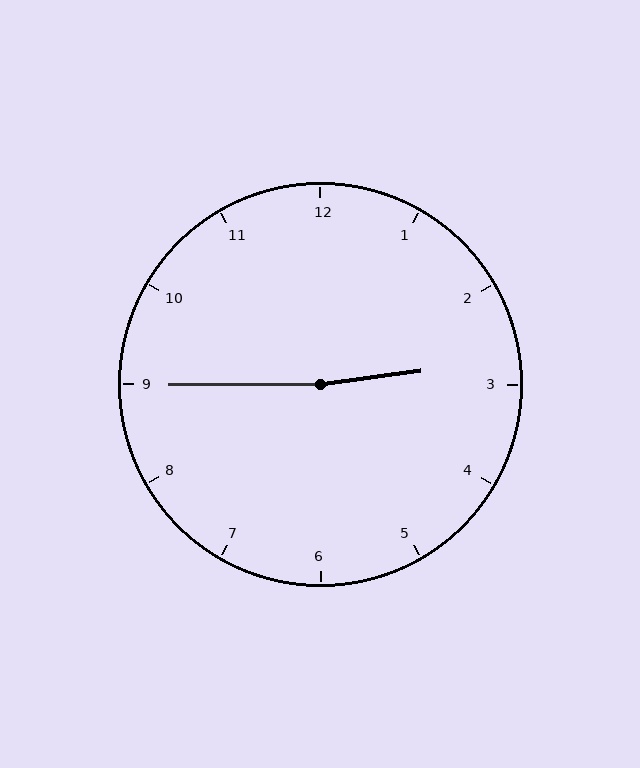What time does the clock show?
2:45.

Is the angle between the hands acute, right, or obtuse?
It is obtuse.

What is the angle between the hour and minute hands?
Approximately 172 degrees.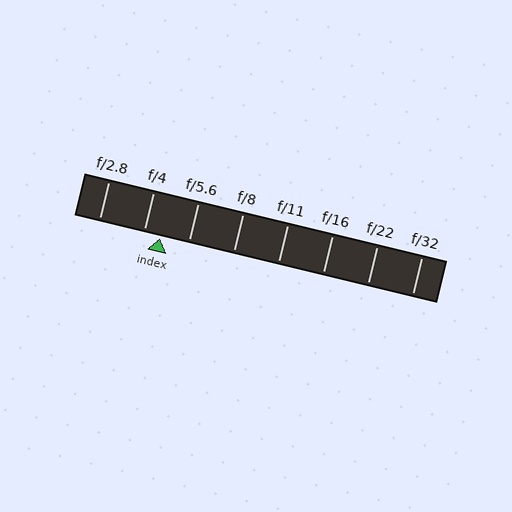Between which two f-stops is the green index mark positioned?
The index mark is between f/4 and f/5.6.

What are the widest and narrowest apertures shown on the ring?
The widest aperture shown is f/2.8 and the narrowest is f/32.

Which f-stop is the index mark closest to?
The index mark is closest to f/4.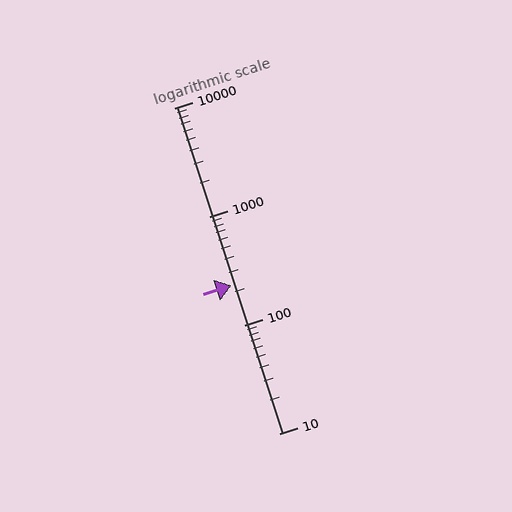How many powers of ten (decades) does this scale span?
The scale spans 3 decades, from 10 to 10000.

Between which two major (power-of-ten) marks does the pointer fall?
The pointer is between 100 and 1000.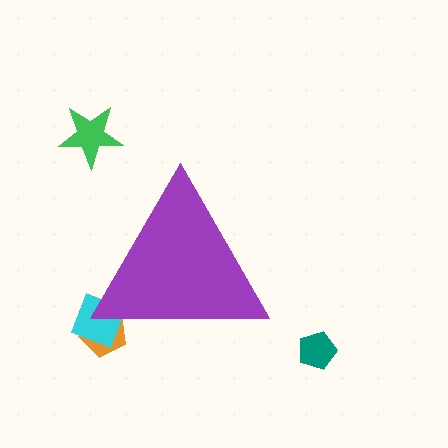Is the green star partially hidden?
No, the green star is fully visible.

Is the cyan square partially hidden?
Yes, the cyan square is partially hidden behind the purple triangle.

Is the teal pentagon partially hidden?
No, the teal pentagon is fully visible.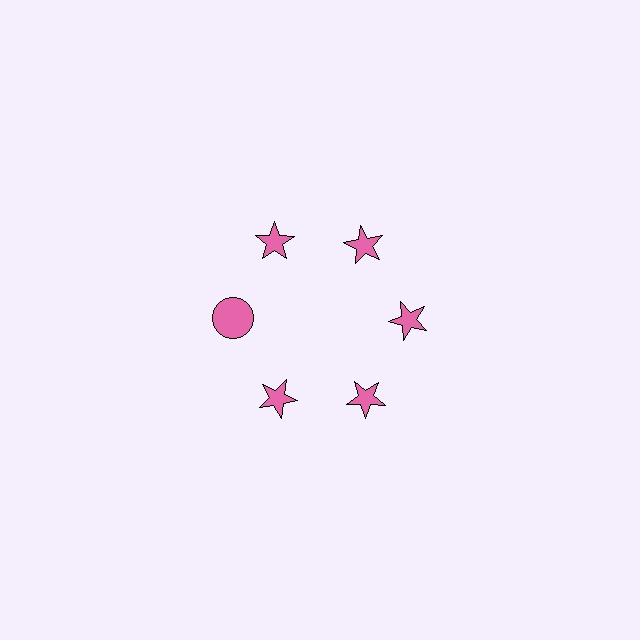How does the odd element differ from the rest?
It has a different shape: circle instead of star.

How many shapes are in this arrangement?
There are 6 shapes arranged in a ring pattern.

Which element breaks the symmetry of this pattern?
The pink circle at roughly the 9 o'clock position breaks the symmetry. All other shapes are pink stars.